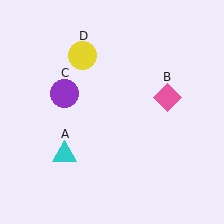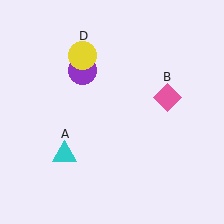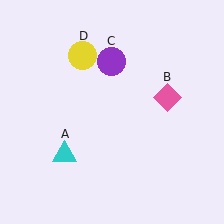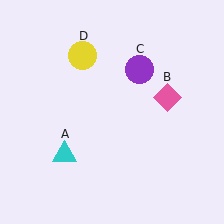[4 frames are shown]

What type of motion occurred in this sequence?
The purple circle (object C) rotated clockwise around the center of the scene.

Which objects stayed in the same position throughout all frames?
Cyan triangle (object A) and pink diamond (object B) and yellow circle (object D) remained stationary.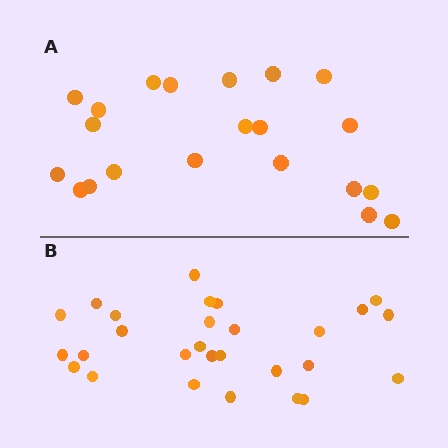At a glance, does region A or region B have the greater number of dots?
Region B (the bottom region) has more dots.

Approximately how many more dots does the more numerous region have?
Region B has roughly 8 or so more dots than region A.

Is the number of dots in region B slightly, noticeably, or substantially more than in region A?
Region B has noticeably more, but not dramatically so. The ratio is roughly 1.3 to 1.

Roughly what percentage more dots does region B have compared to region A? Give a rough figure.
About 35% more.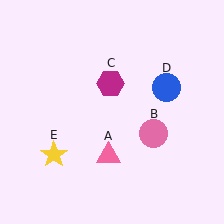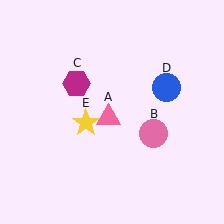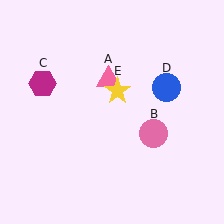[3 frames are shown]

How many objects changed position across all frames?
3 objects changed position: pink triangle (object A), magenta hexagon (object C), yellow star (object E).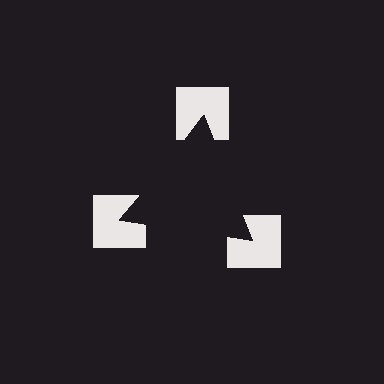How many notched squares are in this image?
There are 3 — one at each vertex of the illusory triangle.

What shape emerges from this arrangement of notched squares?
An illusory triangle — its edges are inferred from the aligned wedge cuts in the notched squares, not physically drawn.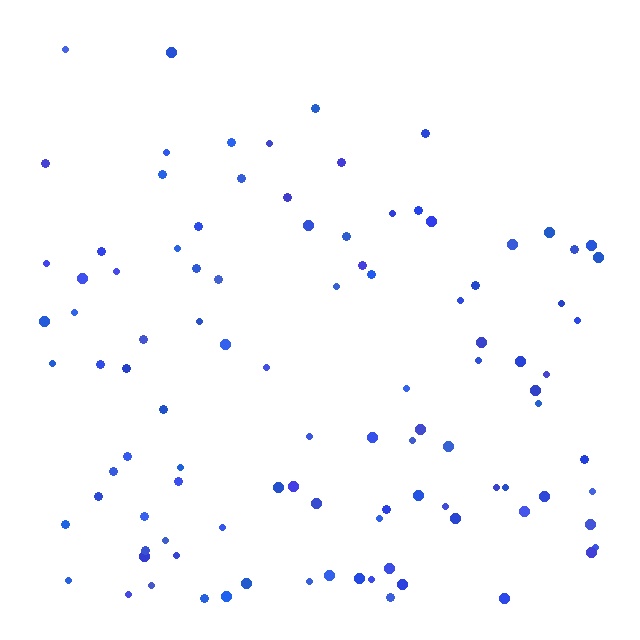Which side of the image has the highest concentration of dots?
The bottom.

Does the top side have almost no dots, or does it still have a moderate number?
Still a moderate number, just noticeably fewer than the bottom.